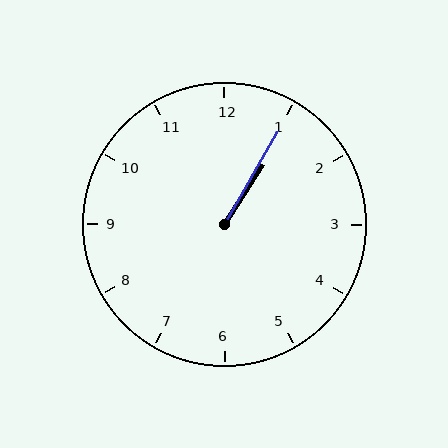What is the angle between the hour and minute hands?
Approximately 2 degrees.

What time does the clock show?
1:05.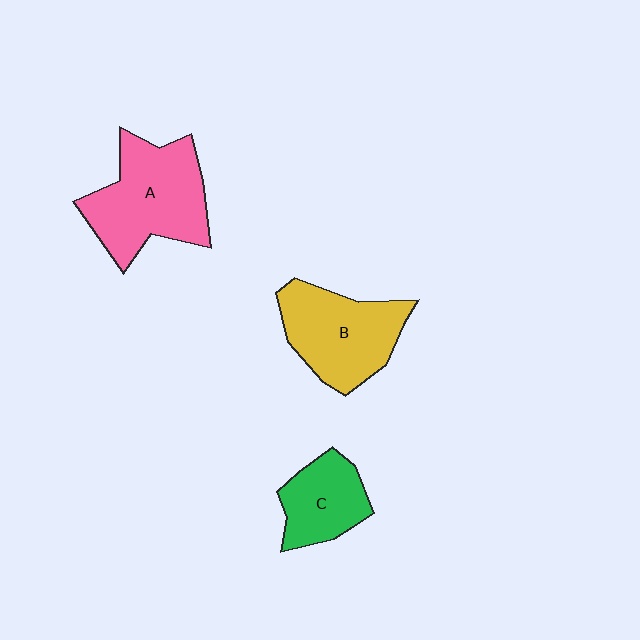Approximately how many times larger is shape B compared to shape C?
Approximately 1.5 times.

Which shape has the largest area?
Shape A (pink).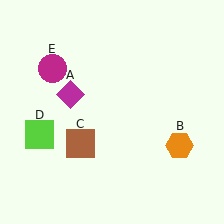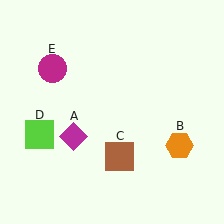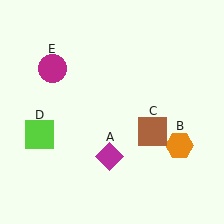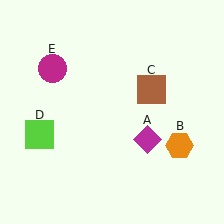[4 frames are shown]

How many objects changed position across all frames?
2 objects changed position: magenta diamond (object A), brown square (object C).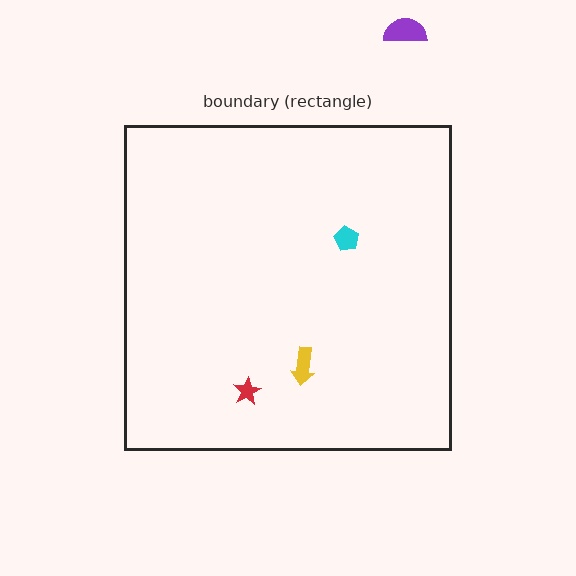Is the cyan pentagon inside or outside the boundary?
Inside.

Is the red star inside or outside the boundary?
Inside.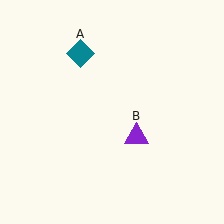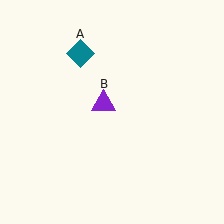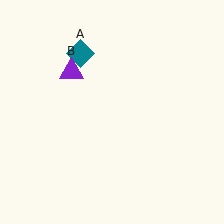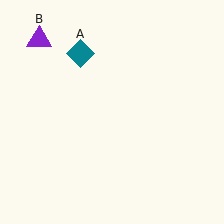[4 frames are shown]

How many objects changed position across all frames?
1 object changed position: purple triangle (object B).